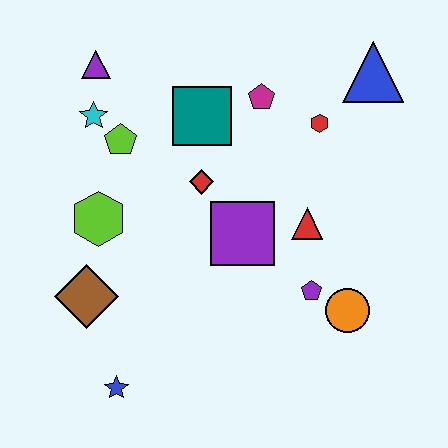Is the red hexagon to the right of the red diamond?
Yes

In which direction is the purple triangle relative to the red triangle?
The purple triangle is to the left of the red triangle.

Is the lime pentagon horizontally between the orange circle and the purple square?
No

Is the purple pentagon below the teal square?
Yes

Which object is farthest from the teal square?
The blue star is farthest from the teal square.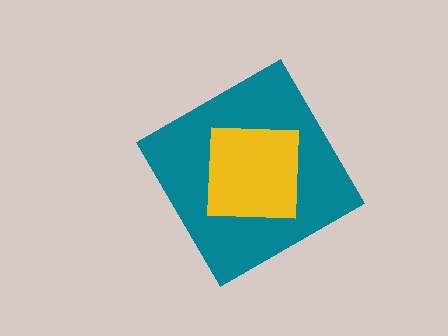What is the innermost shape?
The yellow square.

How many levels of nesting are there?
2.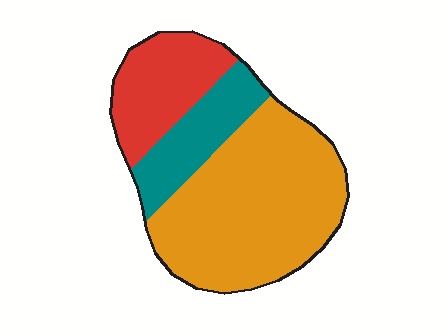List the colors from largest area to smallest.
From largest to smallest: orange, red, teal.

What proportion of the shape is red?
Red covers about 25% of the shape.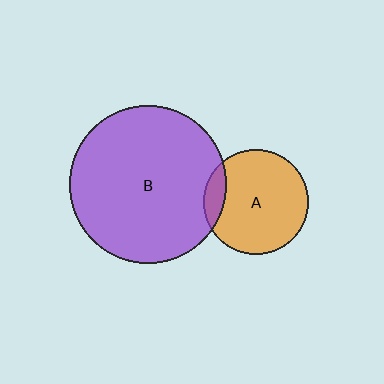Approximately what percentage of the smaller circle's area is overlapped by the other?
Approximately 10%.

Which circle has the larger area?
Circle B (purple).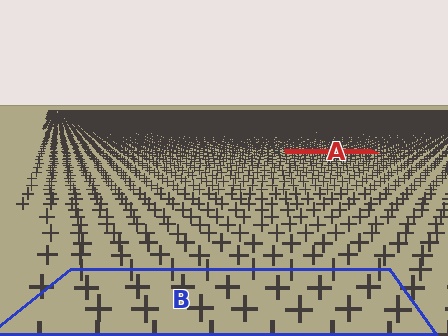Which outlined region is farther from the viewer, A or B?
Region A is farther from the viewer — the texture elements inside it appear smaller and more densely packed.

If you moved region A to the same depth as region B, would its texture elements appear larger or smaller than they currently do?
They would appear larger. At a closer depth, the same texture elements are projected at a bigger on-screen size.